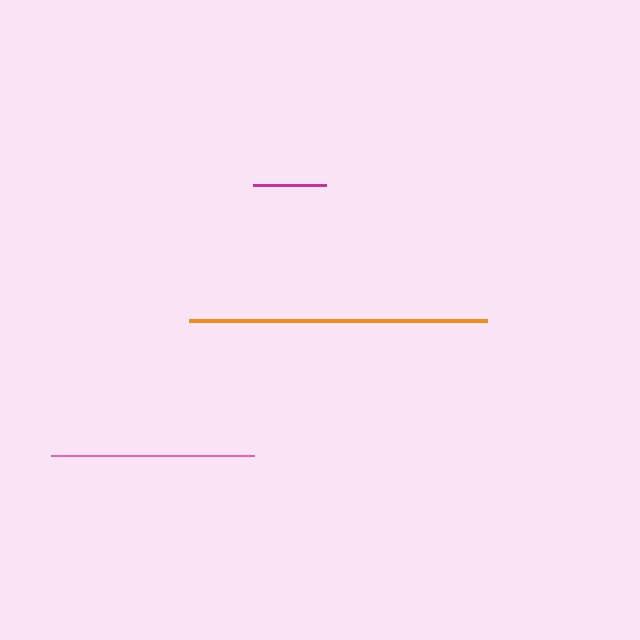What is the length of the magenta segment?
The magenta segment is approximately 73 pixels long.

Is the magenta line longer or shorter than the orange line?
The orange line is longer than the magenta line.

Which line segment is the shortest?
The magenta line is the shortest at approximately 73 pixels.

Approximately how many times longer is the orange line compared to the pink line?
The orange line is approximately 1.5 times the length of the pink line.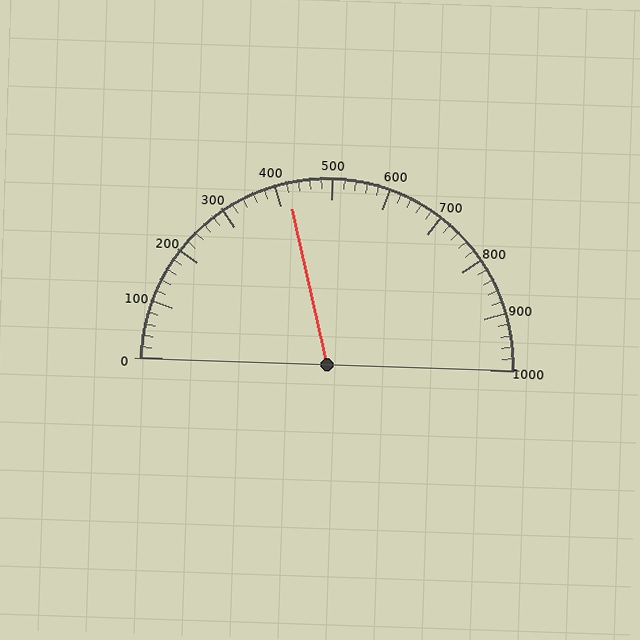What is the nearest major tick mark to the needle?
The nearest major tick mark is 400.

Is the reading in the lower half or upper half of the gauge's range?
The reading is in the lower half of the range (0 to 1000).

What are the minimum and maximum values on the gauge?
The gauge ranges from 0 to 1000.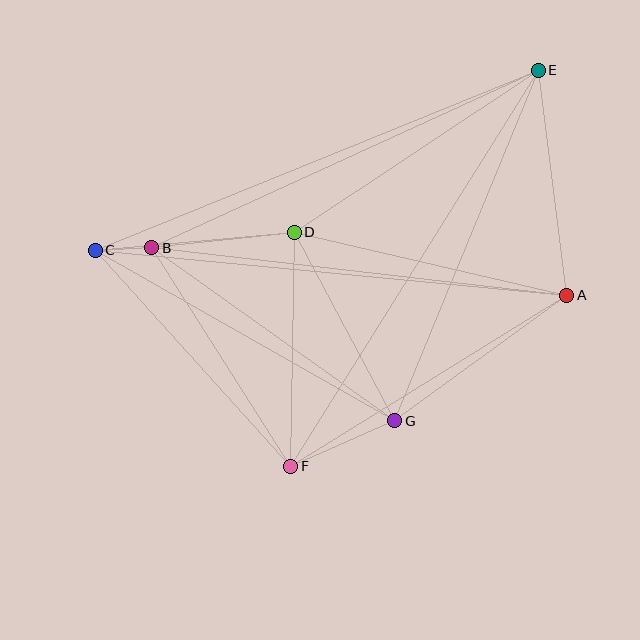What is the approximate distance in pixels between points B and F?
The distance between B and F is approximately 259 pixels.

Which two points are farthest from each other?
Points C and E are farthest from each other.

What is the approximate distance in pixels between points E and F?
The distance between E and F is approximately 467 pixels.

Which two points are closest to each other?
Points B and C are closest to each other.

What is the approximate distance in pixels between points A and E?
The distance between A and E is approximately 227 pixels.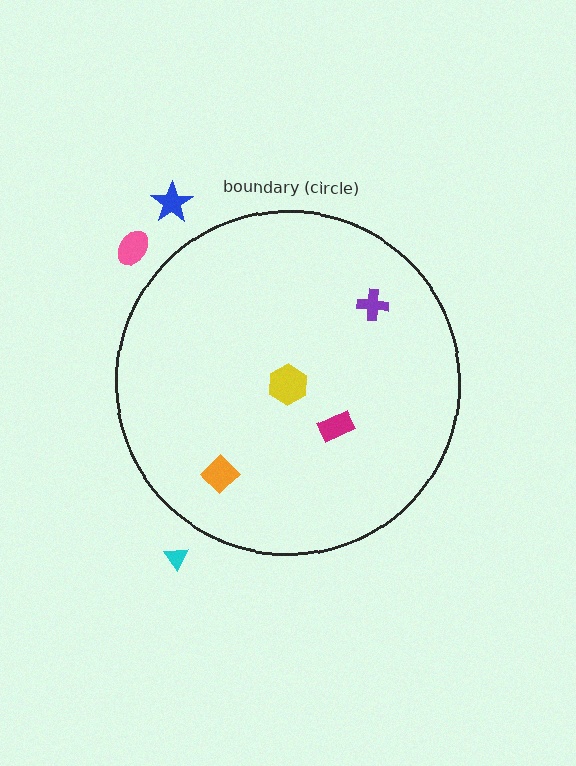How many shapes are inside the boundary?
4 inside, 3 outside.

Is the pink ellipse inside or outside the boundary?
Outside.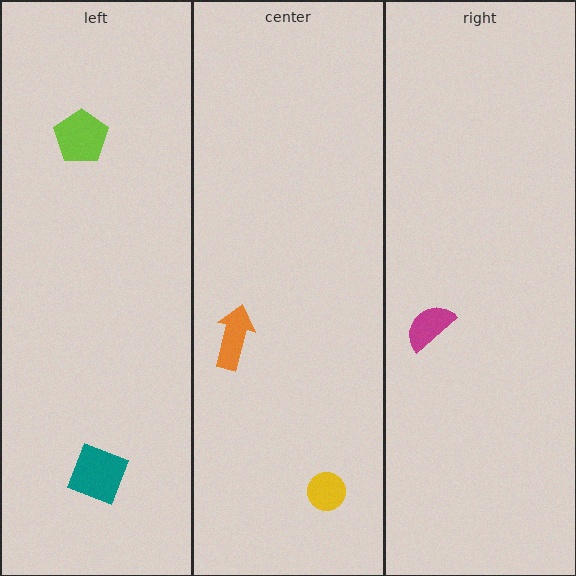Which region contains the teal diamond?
The left region.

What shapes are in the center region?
The orange arrow, the yellow circle.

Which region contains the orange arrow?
The center region.